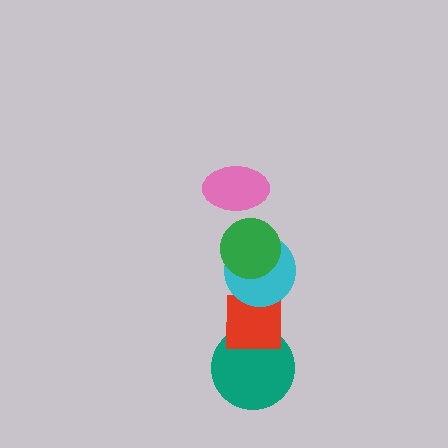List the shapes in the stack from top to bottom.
From top to bottom: the pink ellipse, the green circle, the cyan circle, the red square, the teal circle.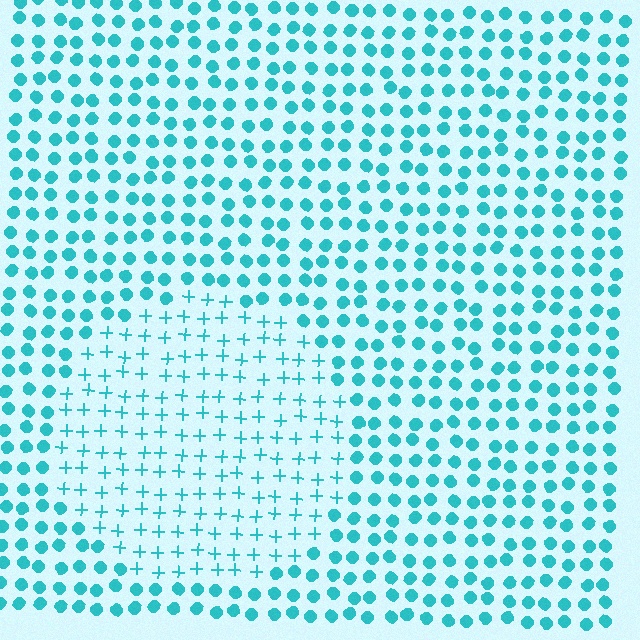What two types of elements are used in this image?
The image uses plus signs inside the circle region and circles outside it.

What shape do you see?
I see a circle.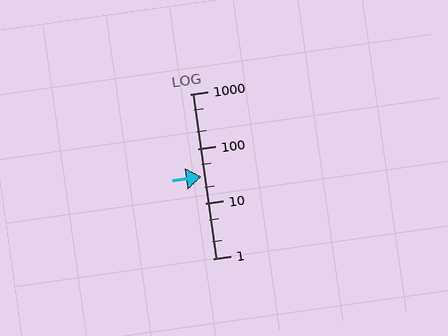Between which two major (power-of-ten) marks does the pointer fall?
The pointer is between 10 and 100.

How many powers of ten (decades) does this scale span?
The scale spans 3 decades, from 1 to 1000.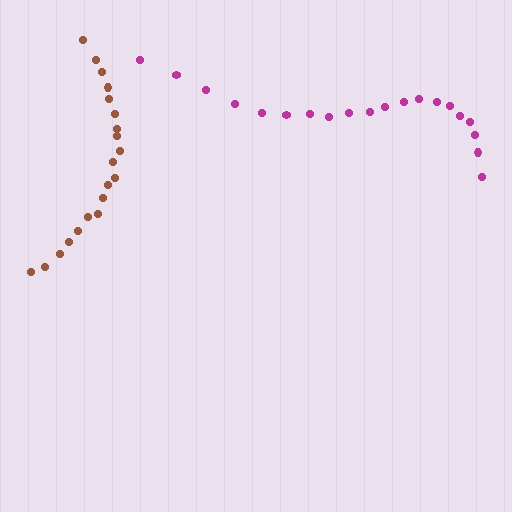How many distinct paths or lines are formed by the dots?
There are 2 distinct paths.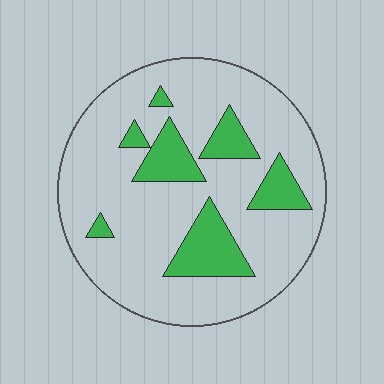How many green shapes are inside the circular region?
7.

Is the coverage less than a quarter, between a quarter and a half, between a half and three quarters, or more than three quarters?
Less than a quarter.